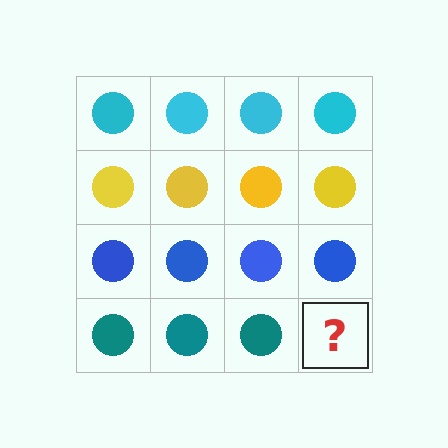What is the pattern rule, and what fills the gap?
The rule is that each row has a consistent color. The gap should be filled with a teal circle.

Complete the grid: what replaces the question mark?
The question mark should be replaced with a teal circle.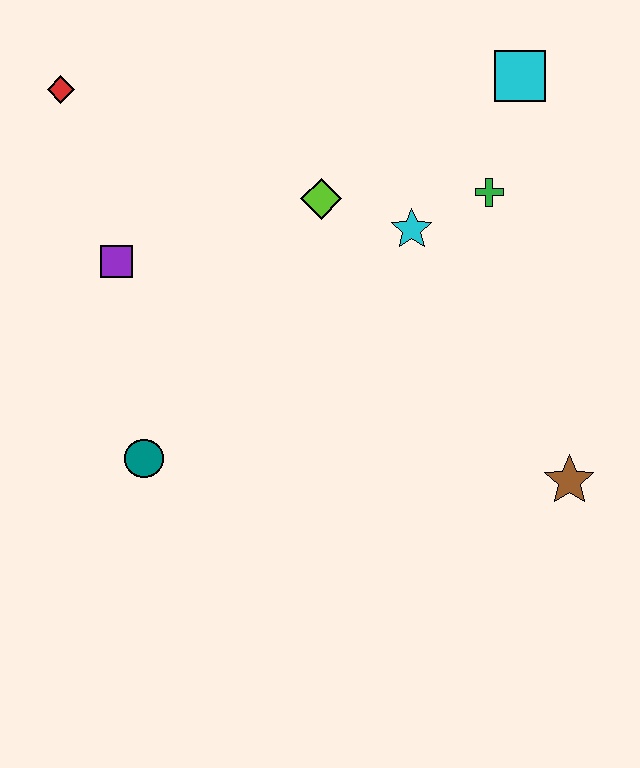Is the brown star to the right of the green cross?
Yes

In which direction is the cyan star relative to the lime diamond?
The cyan star is to the right of the lime diamond.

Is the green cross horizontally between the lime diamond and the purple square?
No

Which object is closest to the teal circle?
The purple square is closest to the teal circle.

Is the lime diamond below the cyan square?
Yes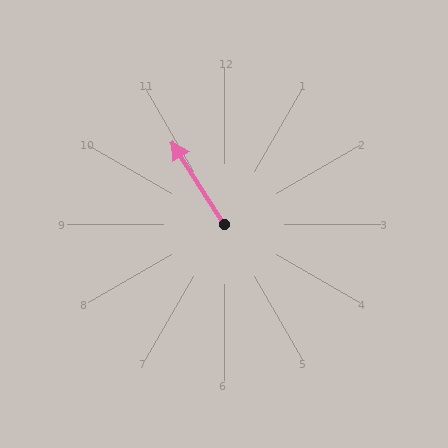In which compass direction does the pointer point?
Northwest.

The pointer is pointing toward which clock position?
Roughly 11 o'clock.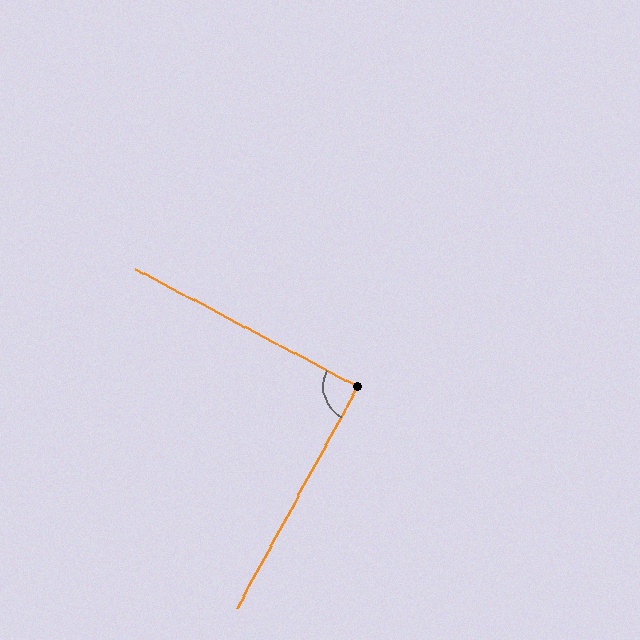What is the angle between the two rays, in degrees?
Approximately 89 degrees.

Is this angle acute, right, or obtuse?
It is approximately a right angle.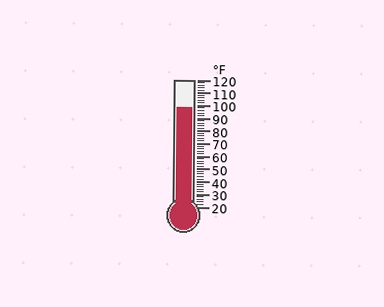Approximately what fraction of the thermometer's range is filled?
The thermometer is filled to approximately 80% of its range.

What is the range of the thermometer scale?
The thermometer scale ranges from 20°F to 120°F.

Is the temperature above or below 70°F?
The temperature is above 70°F.